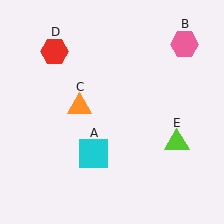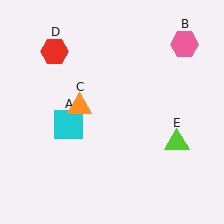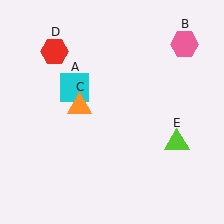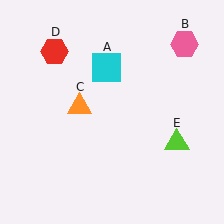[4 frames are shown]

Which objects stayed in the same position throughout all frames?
Pink hexagon (object B) and orange triangle (object C) and red hexagon (object D) and lime triangle (object E) remained stationary.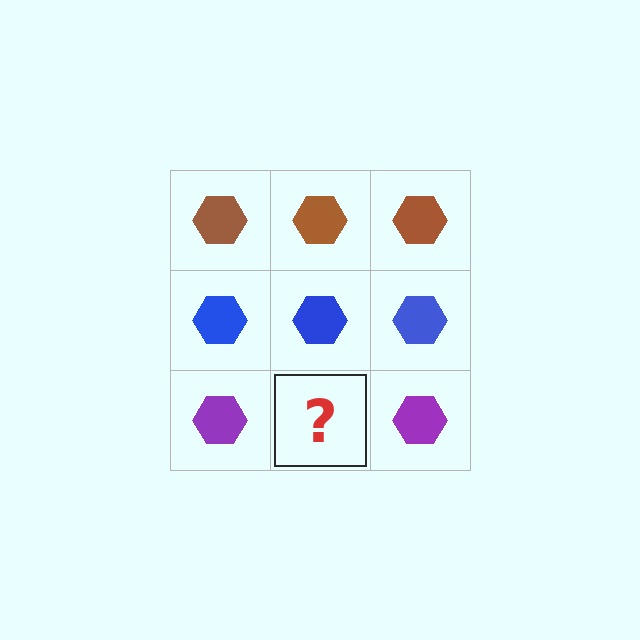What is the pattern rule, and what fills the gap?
The rule is that each row has a consistent color. The gap should be filled with a purple hexagon.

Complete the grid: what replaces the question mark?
The question mark should be replaced with a purple hexagon.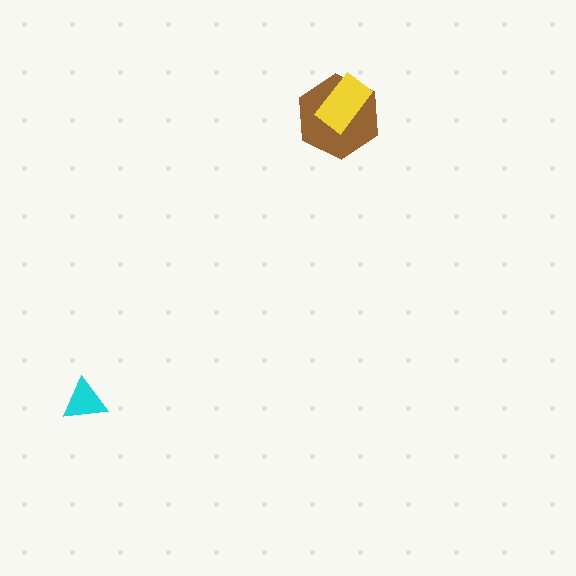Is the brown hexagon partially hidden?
Yes, it is partially covered by another shape.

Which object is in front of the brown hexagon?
The yellow rectangle is in front of the brown hexagon.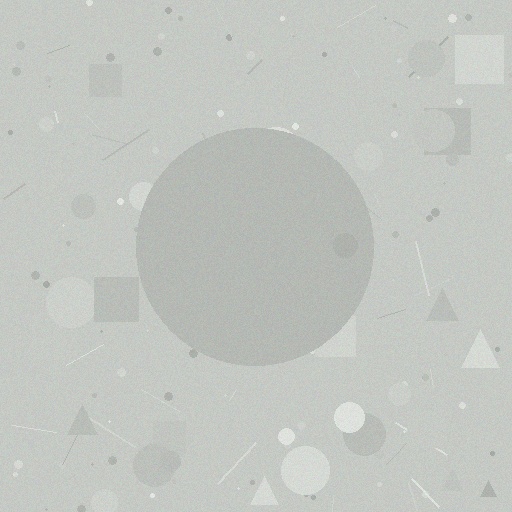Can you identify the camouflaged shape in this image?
The camouflaged shape is a circle.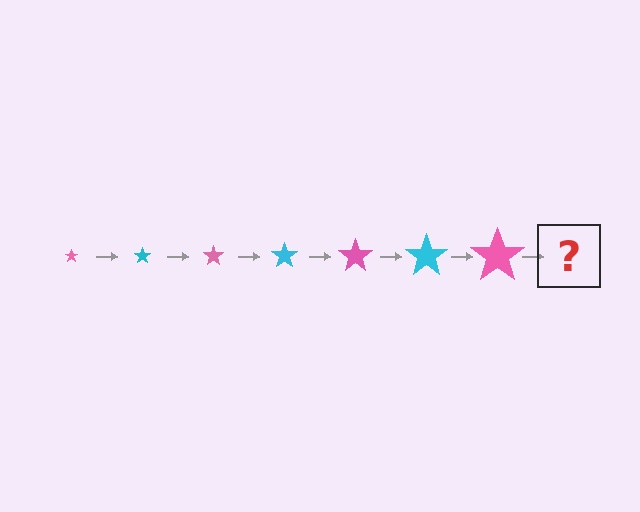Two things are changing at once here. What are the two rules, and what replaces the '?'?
The two rules are that the star grows larger each step and the color cycles through pink and cyan. The '?' should be a cyan star, larger than the previous one.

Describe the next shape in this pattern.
It should be a cyan star, larger than the previous one.